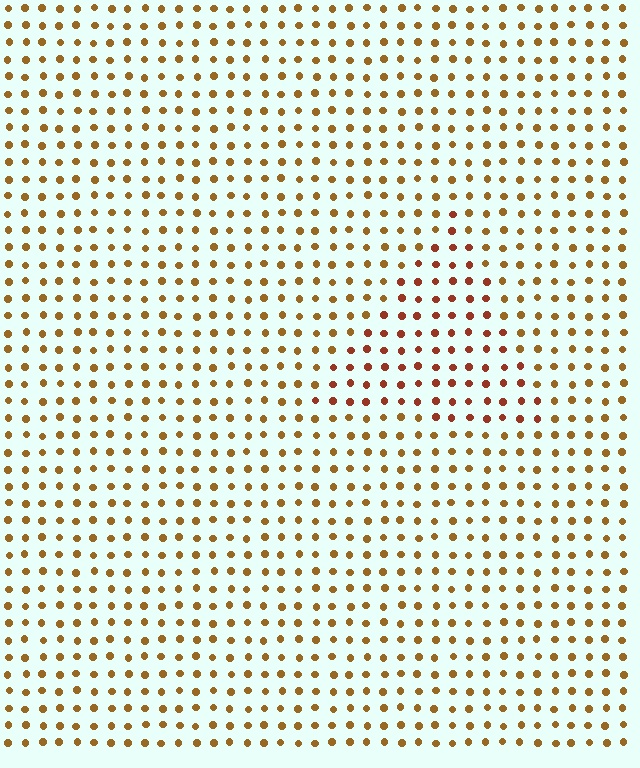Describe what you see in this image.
The image is filled with small brown elements in a uniform arrangement. A triangle-shaped region is visible where the elements are tinted to a slightly different hue, forming a subtle color boundary.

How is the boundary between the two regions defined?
The boundary is defined purely by a slight shift in hue (about 26 degrees). Spacing, size, and orientation are identical on both sides.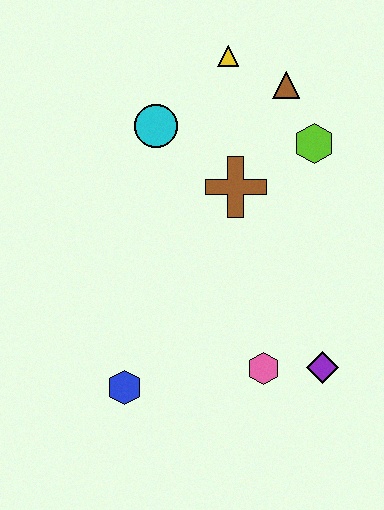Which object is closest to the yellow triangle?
The brown triangle is closest to the yellow triangle.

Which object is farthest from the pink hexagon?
The yellow triangle is farthest from the pink hexagon.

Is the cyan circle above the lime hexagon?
Yes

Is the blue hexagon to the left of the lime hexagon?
Yes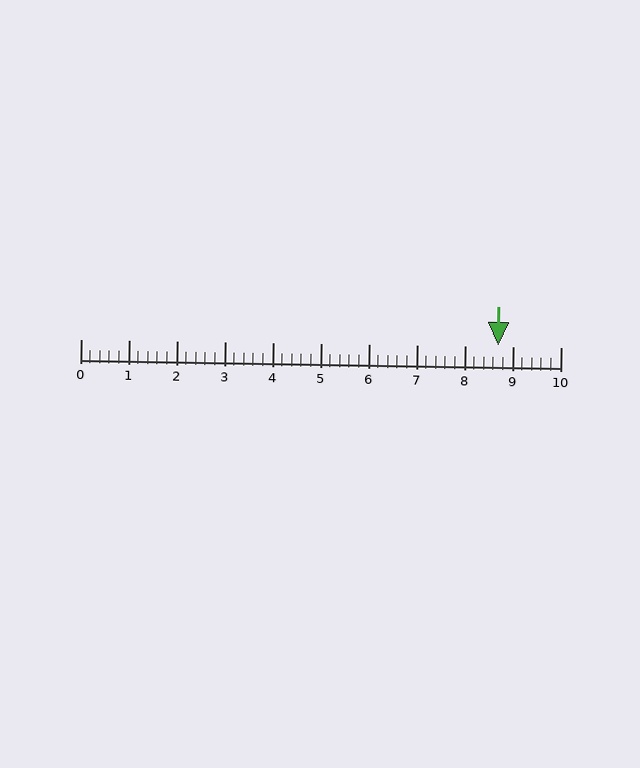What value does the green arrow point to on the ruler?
The green arrow points to approximately 8.7.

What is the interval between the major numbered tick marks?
The major tick marks are spaced 1 units apart.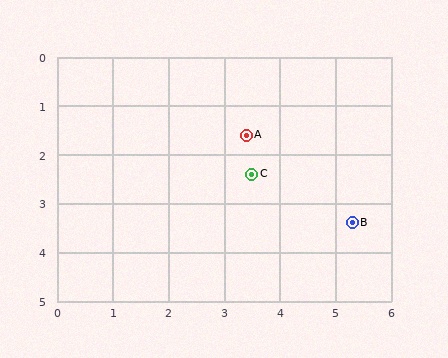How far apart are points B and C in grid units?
Points B and C are about 2.1 grid units apart.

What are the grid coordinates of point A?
Point A is at approximately (3.4, 1.6).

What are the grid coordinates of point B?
Point B is at approximately (5.3, 3.4).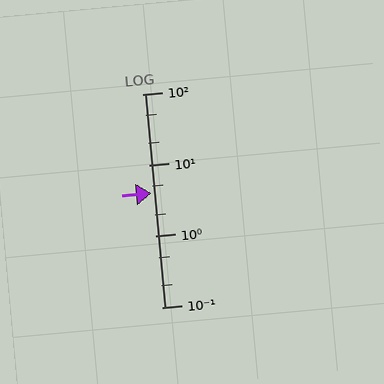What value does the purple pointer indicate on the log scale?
The pointer indicates approximately 4.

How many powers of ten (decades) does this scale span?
The scale spans 3 decades, from 0.1 to 100.